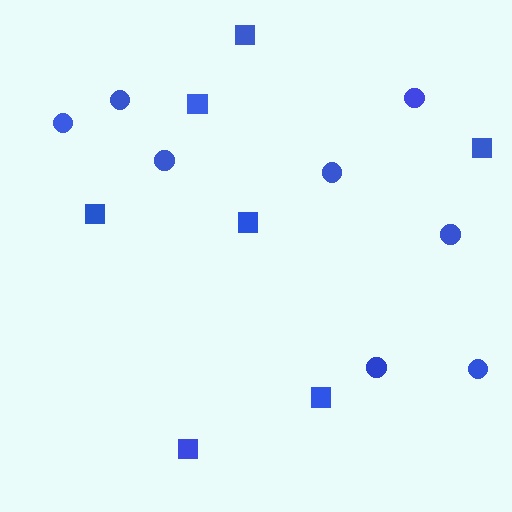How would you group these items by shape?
There are 2 groups: one group of circles (8) and one group of squares (7).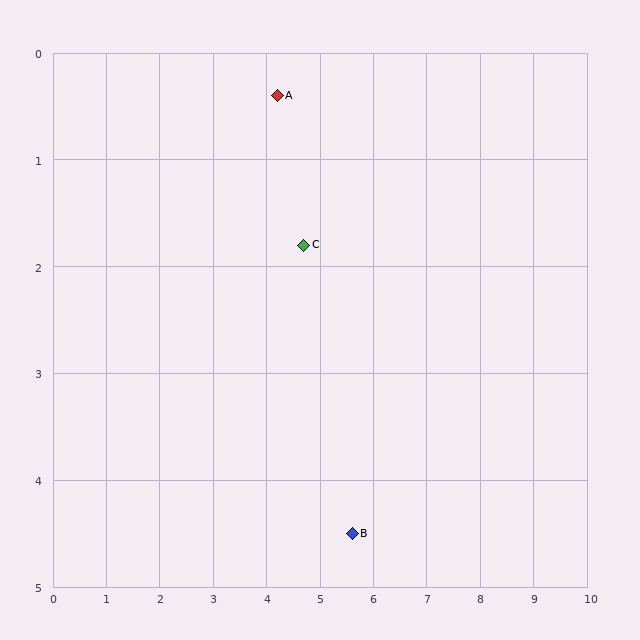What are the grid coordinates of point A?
Point A is at approximately (4.2, 0.4).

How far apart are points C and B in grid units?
Points C and B are about 2.8 grid units apart.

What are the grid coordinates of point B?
Point B is at approximately (5.6, 4.5).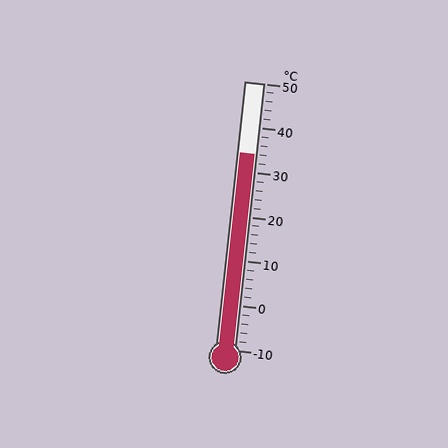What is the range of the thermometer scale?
The thermometer scale ranges from -10°C to 50°C.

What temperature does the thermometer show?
The thermometer shows approximately 34°C.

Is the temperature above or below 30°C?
The temperature is above 30°C.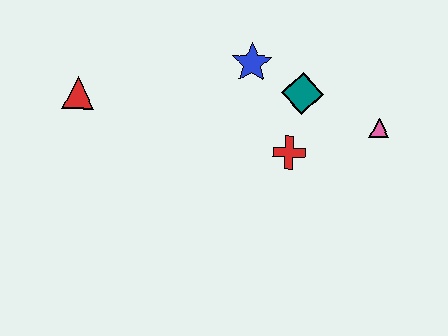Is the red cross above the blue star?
No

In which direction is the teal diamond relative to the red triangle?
The teal diamond is to the right of the red triangle.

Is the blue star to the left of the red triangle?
No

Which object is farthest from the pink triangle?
The red triangle is farthest from the pink triangle.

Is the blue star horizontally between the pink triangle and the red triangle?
Yes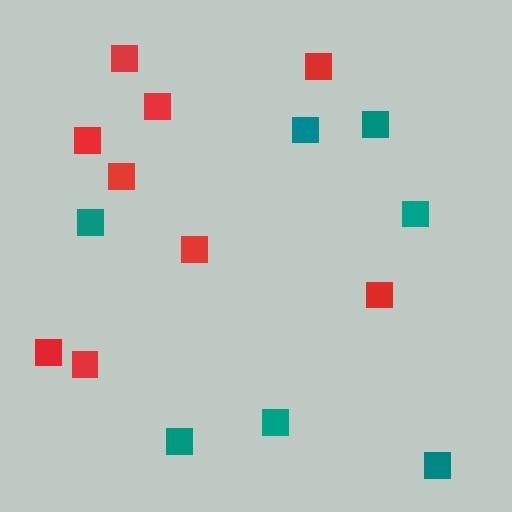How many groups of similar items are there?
There are 2 groups: one group of red squares (9) and one group of teal squares (7).